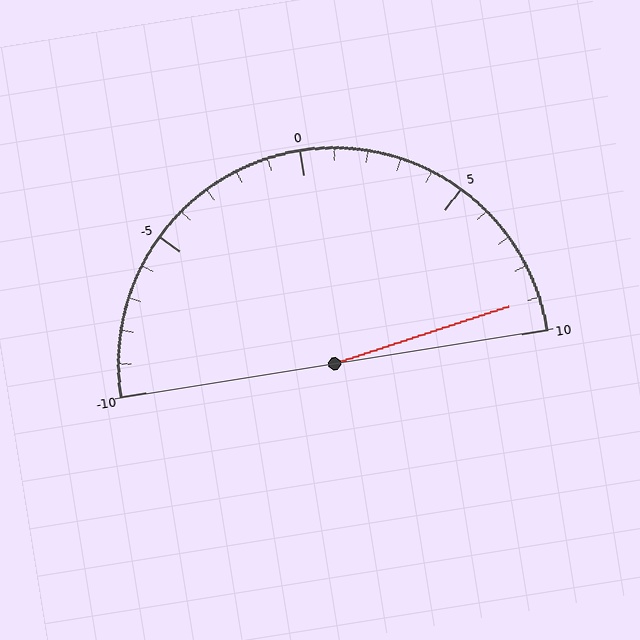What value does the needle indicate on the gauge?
The needle indicates approximately 9.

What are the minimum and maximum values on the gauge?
The gauge ranges from -10 to 10.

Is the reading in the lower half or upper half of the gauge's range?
The reading is in the upper half of the range (-10 to 10).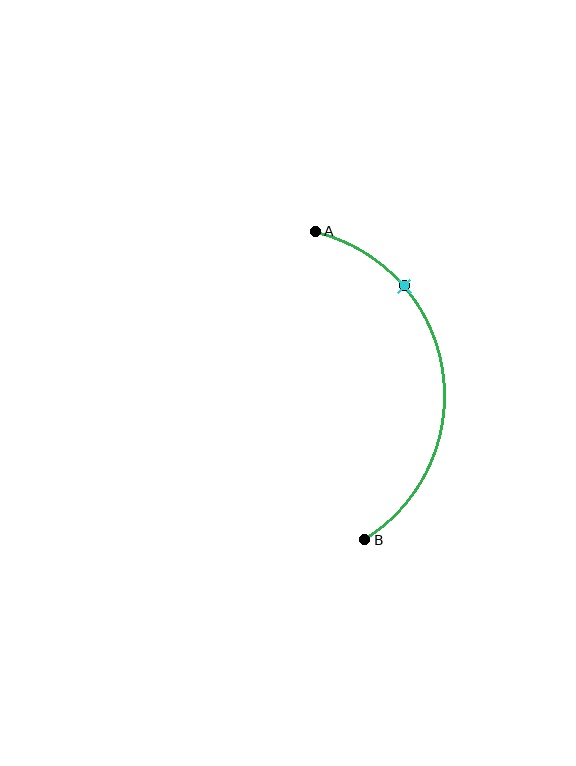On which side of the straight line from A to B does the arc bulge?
The arc bulges to the right of the straight line connecting A and B.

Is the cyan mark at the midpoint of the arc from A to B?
No. The cyan mark lies on the arc but is closer to endpoint A. The arc midpoint would be at the point on the curve equidistant along the arc from both A and B.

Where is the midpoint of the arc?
The arc midpoint is the point on the curve farthest from the straight line joining A and B. It sits to the right of that line.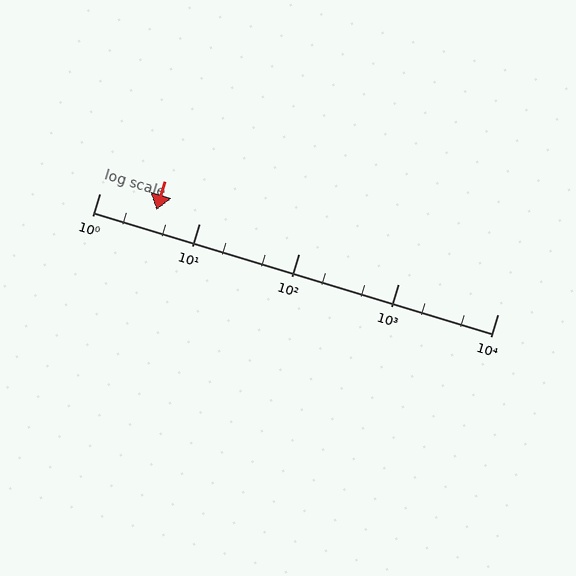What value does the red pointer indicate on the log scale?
The pointer indicates approximately 3.7.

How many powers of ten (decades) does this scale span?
The scale spans 4 decades, from 1 to 10000.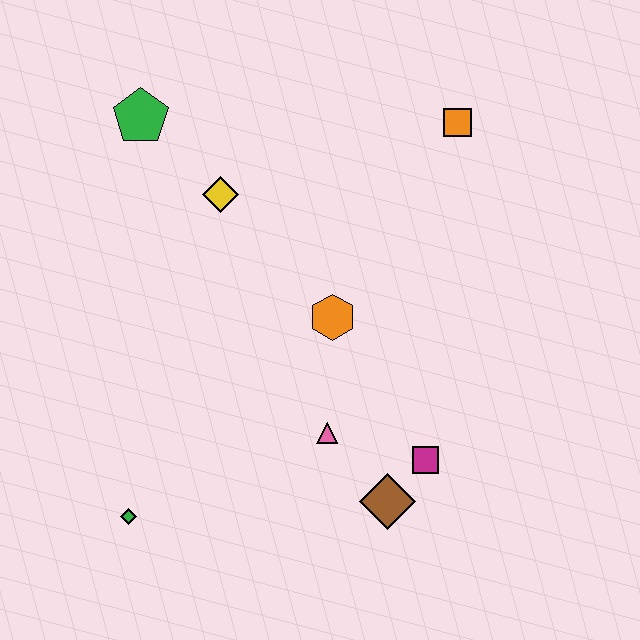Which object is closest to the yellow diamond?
The green pentagon is closest to the yellow diamond.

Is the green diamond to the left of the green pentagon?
Yes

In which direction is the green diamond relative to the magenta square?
The green diamond is to the left of the magenta square.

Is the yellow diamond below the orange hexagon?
No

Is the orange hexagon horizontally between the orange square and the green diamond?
Yes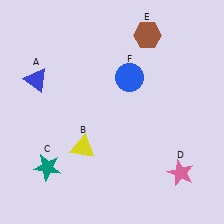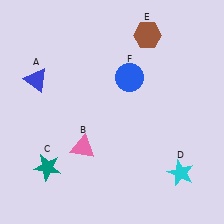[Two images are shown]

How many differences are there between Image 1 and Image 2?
There are 2 differences between the two images.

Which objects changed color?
B changed from yellow to pink. D changed from pink to cyan.